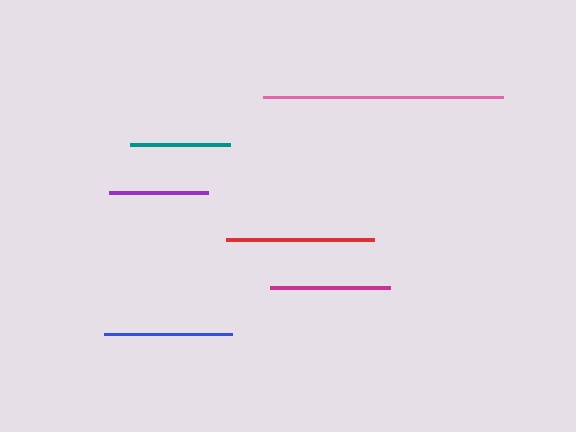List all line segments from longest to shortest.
From longest to shortest: pink, red, blue, magenta, teal, purple.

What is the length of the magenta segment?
The magenta segment is approximately 120 pixels long.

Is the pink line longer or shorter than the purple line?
The pink line is longer than the purple line.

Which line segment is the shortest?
The purple line is the shortest at approximately 98 pixels.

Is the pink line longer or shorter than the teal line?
The pink line is longer than the teal line.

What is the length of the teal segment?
The teal segment is approximately 101 pixels long.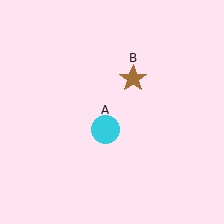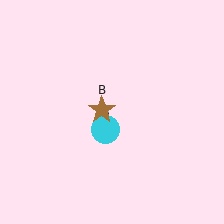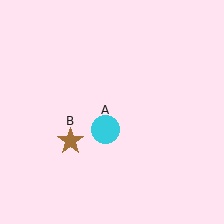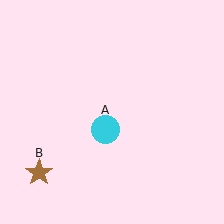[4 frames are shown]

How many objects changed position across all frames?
1 object changed position: brown star (object B).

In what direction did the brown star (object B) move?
The brown star (object B) moved down and to the left.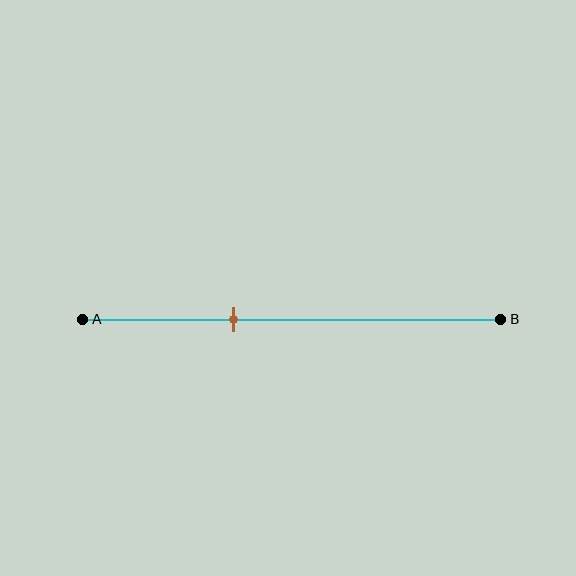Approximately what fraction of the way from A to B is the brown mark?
The brown mark is approximately 35% of the way from A to B.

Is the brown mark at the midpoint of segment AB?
No, the mark is at about 35% from A, not at the 50% midpoint.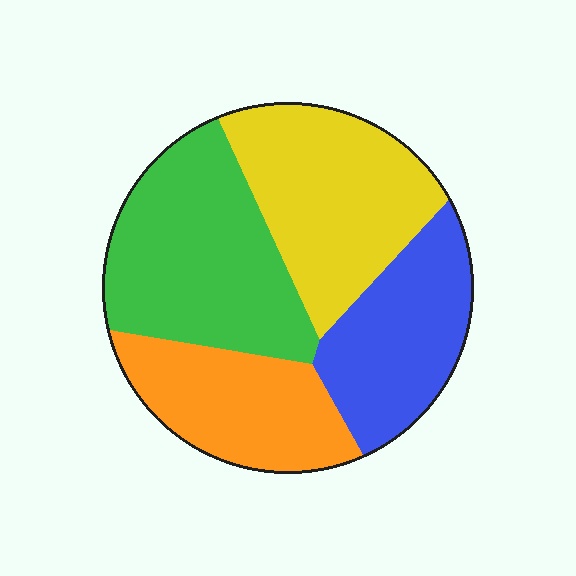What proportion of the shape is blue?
Blue takes up about one fifth (1/5) of the shape.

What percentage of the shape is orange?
Orange takes up between a sixth and a third of the shape.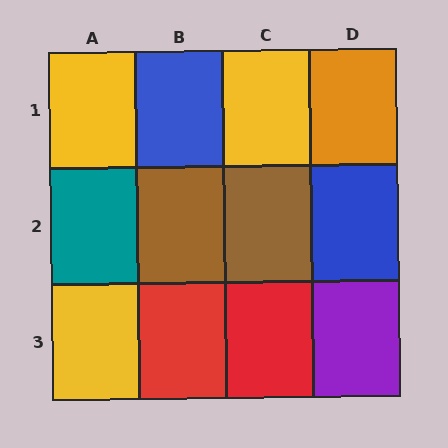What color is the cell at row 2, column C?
Brown.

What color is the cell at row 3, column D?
Purple.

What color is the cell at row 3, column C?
Red.